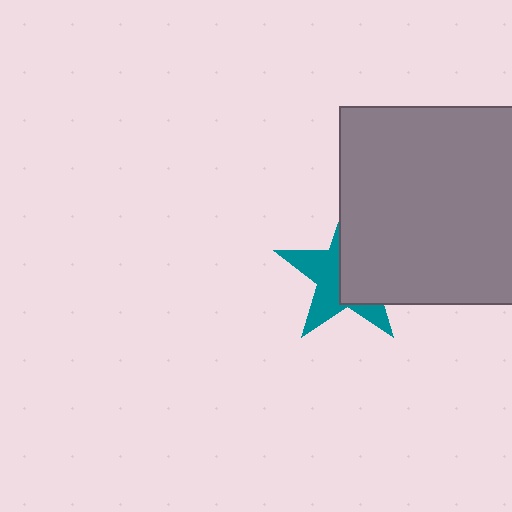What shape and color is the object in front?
The object in front is a gray rectangle.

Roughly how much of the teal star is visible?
About half of it is visible (roughly 48%).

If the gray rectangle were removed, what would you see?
You would see the complete teal star.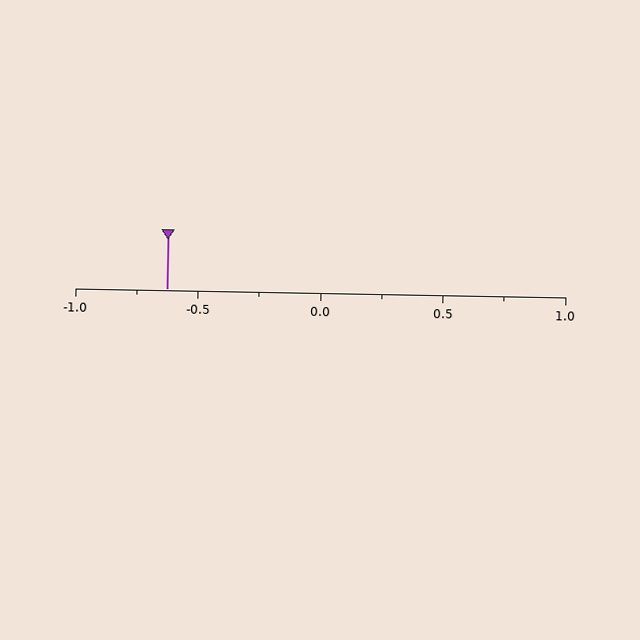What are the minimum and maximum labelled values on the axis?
The axis runs from -1.0 to 1.0.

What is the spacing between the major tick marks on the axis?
The major ticks are spaced 0.5 apart.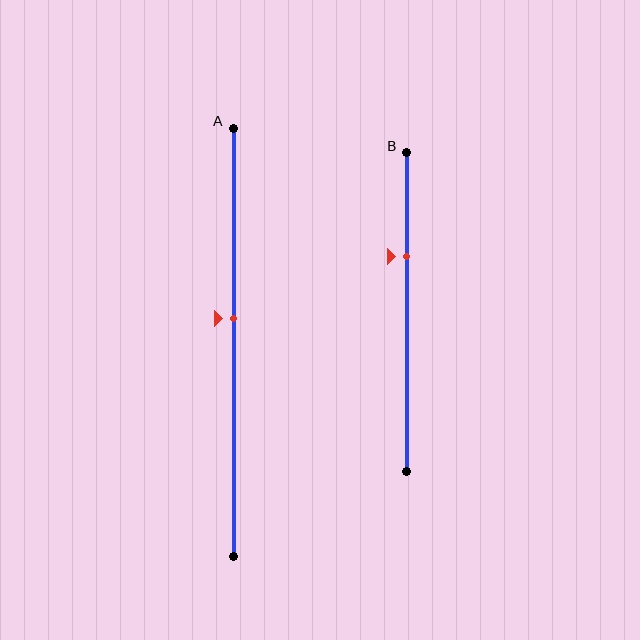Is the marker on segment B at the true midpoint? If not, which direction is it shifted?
No, the marker on segment B is shifted upward by about 17% of the segment length.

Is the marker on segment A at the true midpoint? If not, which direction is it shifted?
No, the marker on segment A is shifted upward by about 6% of the segment length.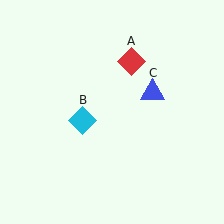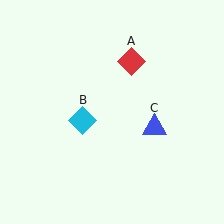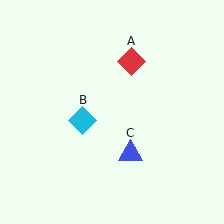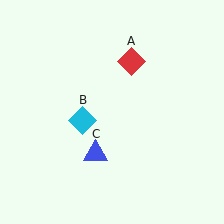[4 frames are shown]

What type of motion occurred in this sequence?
The blue triangle (object C) rotated clockwise around the center of the scene.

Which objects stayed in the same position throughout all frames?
Red diamond (object A) and cyan diamond (object B) remained stationary.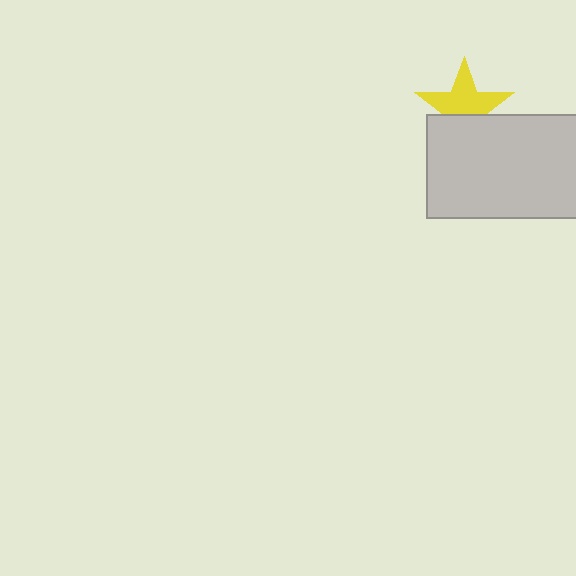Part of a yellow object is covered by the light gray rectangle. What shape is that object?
It is a star.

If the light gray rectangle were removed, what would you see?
You would see the complete yellow star.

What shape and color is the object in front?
The object in front is a light gray rectangle.